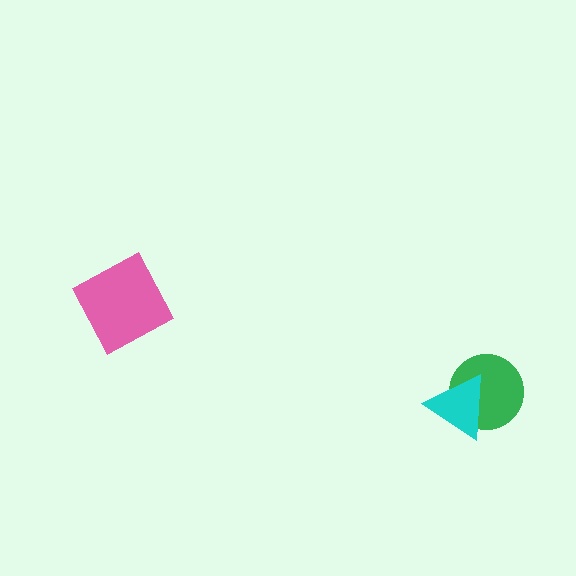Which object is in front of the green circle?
The cyan triangle is in front of the green circle.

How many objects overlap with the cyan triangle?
1 object overlaps with the cyan triangle.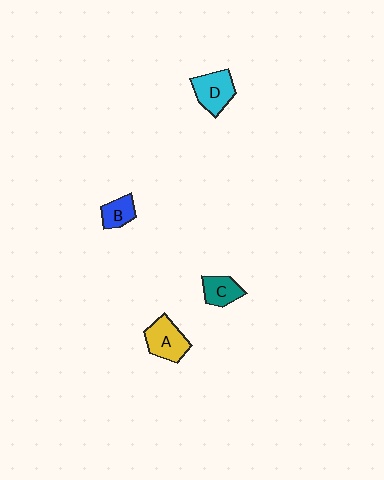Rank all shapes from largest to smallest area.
From largest to smallest: A (yellow), D (cyan), C (teal), B (blue).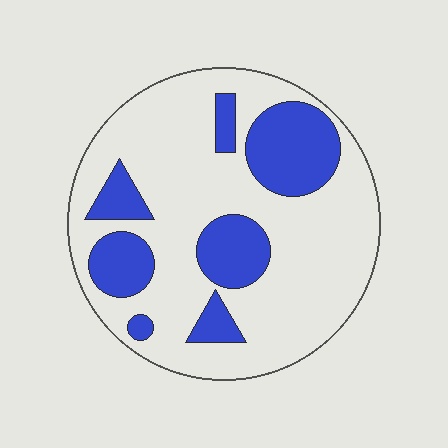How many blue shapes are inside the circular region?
7.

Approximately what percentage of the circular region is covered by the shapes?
Approximately 25%.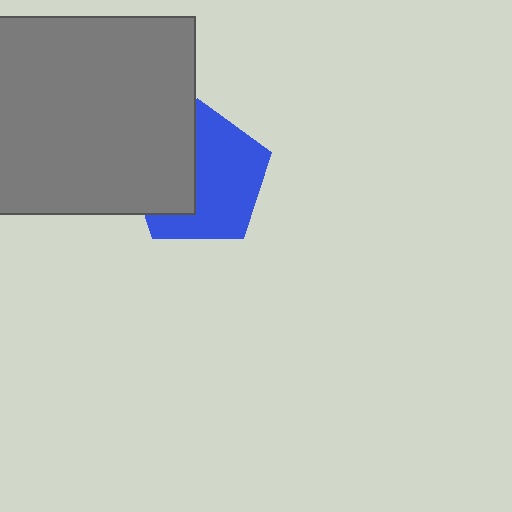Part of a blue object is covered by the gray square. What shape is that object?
It is a pentagon.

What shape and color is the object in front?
The object in front is a gray square.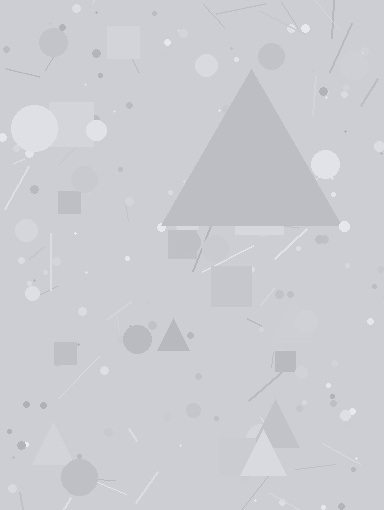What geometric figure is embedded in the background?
A triangle is embedded in the background.